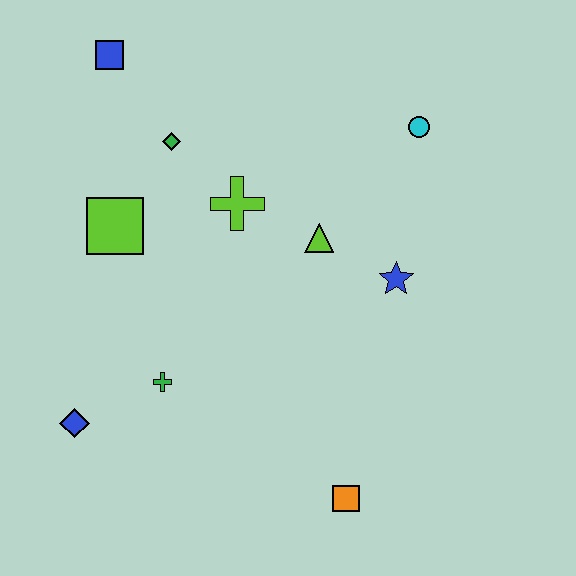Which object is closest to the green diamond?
The lime cross is closest to the green diamond.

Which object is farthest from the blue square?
The orange square is farthest from the blue square.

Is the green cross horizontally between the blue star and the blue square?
Yes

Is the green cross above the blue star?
No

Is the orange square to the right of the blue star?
No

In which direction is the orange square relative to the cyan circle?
The orange square is below the cyan circle.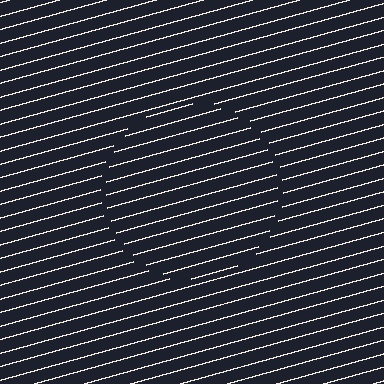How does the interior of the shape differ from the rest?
The interior of the shape contains the same grating, shifted by half a period — the contour is defined by the phase discontinuity where line-ends from the inner and outer gratings abut.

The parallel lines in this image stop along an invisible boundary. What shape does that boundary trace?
An illusory circle. The interior of the shape contains the same grating, shifted by half a period — the contour is defined by the phase discontinuity where line-ends from the inner and outer gratings abut.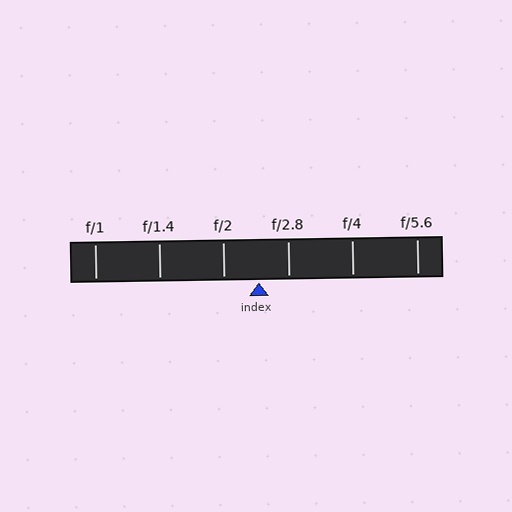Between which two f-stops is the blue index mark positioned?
The index mark is between f/2 and f/2.8.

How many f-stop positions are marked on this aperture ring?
There are 6 f-stop positions marked.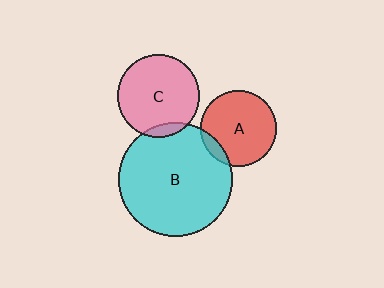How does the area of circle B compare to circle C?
Approximately 1.9 times.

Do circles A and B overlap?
Yes.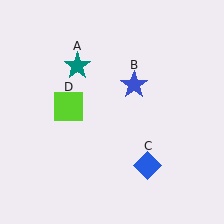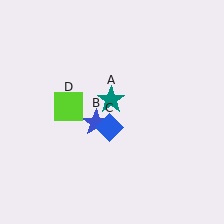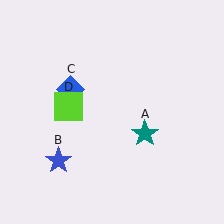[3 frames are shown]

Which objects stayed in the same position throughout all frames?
Lime square (object D) remained stationary.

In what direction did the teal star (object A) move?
The teal star (object A) moved down and to the right.